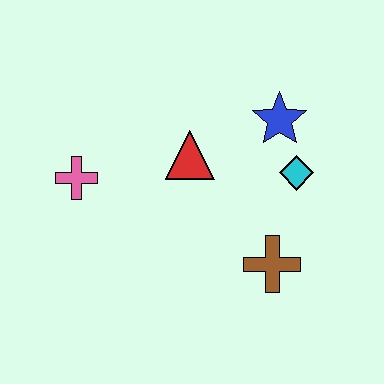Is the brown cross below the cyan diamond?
Yes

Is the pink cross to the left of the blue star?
Yes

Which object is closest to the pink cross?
The red triangle is closest to the pink cross.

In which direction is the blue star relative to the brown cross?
The blue star is above the brown cross.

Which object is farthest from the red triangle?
The brown cross is farthest from the red triangle.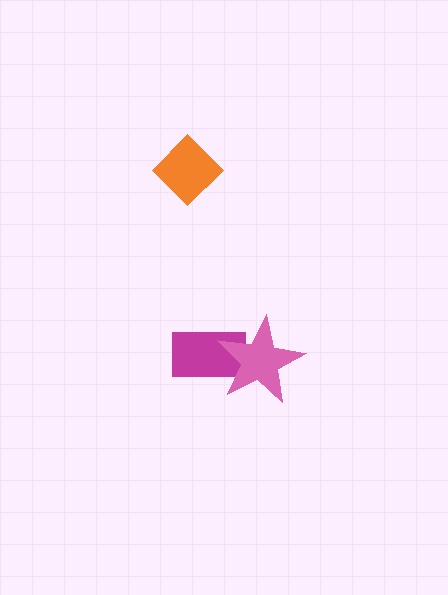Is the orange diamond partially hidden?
No, no other shape covers it.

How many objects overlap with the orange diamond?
0 objects overlap with the orange diamond.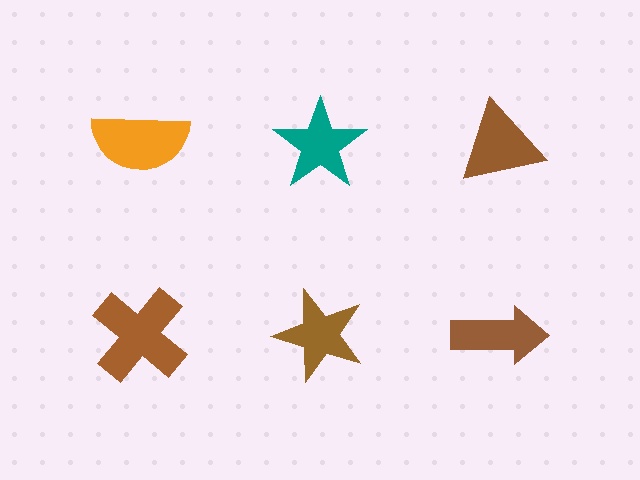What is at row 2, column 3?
A brown arrow.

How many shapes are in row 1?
3 shapes.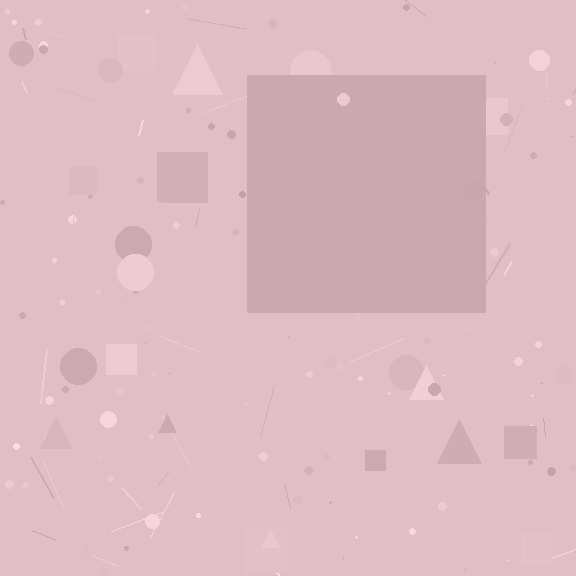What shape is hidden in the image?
A square is hidden in the image.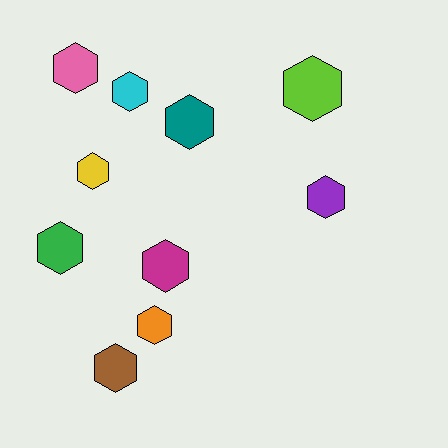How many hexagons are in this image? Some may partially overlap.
There are 10 hexagons.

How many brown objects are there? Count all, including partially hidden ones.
There is 1 brown object.